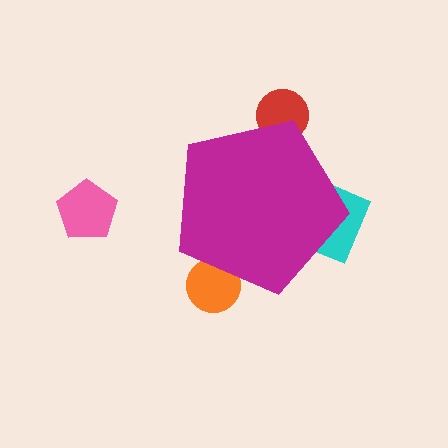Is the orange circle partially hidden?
Yes, the orange circle is partially hidden behind the magenta pentagon.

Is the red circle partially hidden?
Yes, the red circle is partially hidden behind the magenta pentagon.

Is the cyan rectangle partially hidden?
Yes, the cyan rectangle is partially hidden behind the magenta pentagon.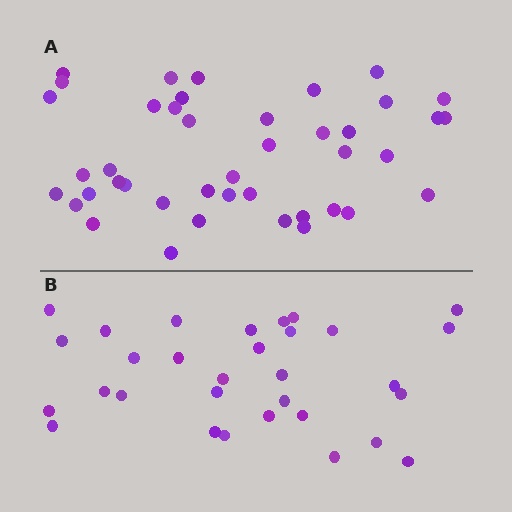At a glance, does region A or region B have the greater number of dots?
Region A (the top region) has more dots.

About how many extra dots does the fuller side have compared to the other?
Region A has roughly 12 or so more dots than region B.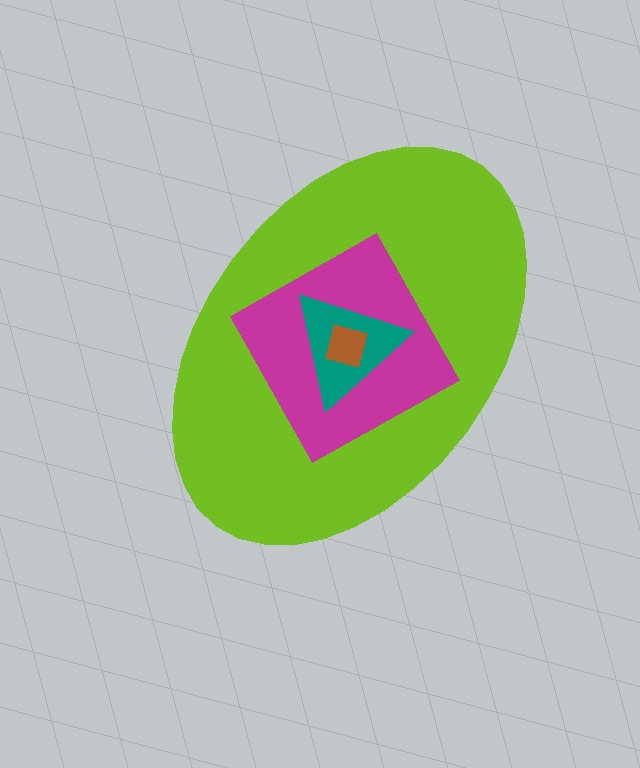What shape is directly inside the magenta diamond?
The teal triangle.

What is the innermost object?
The brown square.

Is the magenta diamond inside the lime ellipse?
Yes.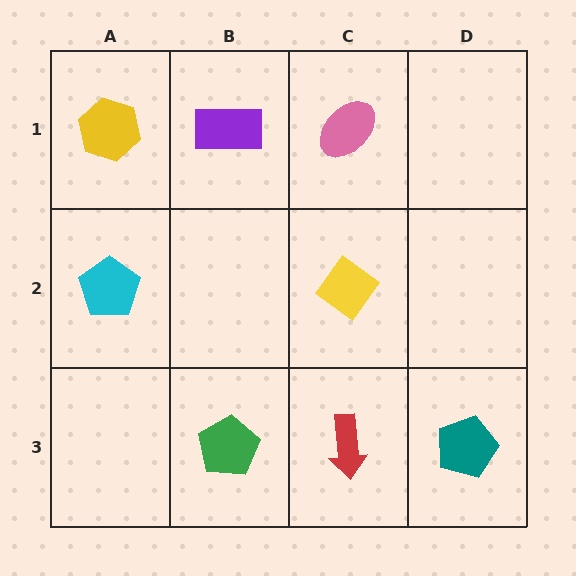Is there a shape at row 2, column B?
No, that cell is empty.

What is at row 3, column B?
A green pentagon.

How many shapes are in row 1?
3 shapes.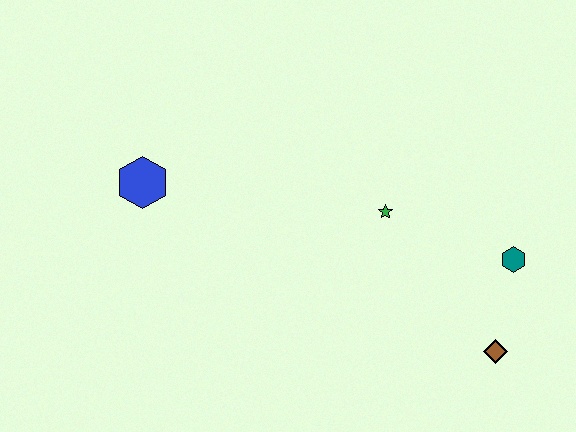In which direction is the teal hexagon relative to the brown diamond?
The teal hexagon is above the brown diamond.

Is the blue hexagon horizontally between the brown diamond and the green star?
No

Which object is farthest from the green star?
The blue hexagon is farthest from the green star.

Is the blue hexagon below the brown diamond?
No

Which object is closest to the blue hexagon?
The green star is closest to the blue hexagon.